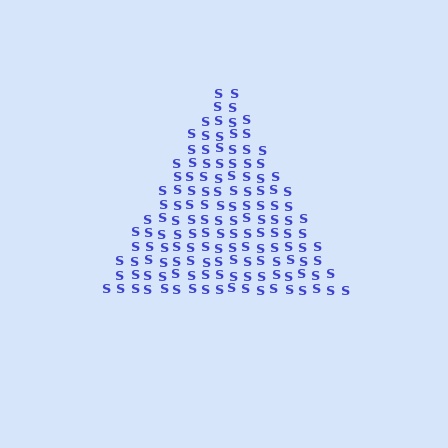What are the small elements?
The small elements are letter S's.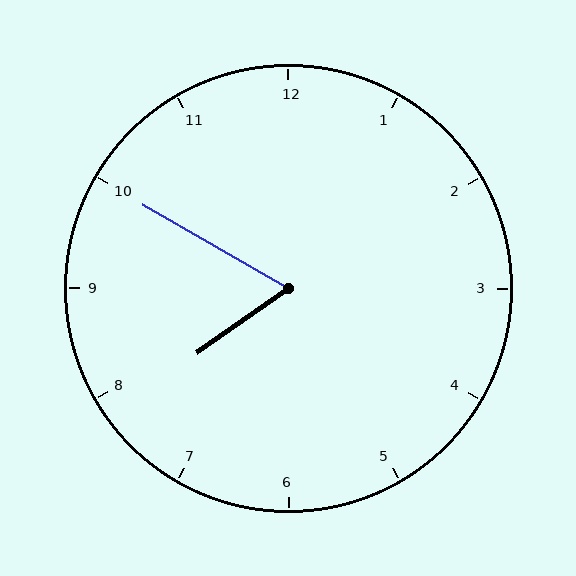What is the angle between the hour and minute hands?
Approximately 65 degrees.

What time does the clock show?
7:50.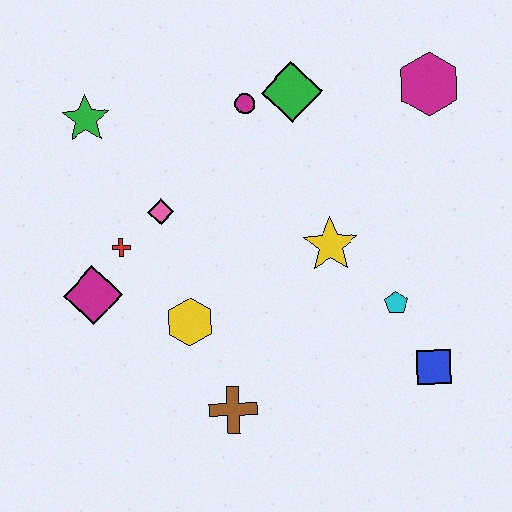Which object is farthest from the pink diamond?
The blue square is farthest from the pink diamond.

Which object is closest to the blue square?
The cyan pentagon is closest to the blue square.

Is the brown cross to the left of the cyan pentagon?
Yes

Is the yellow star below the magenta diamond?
No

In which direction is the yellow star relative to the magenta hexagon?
The yellow star is below the magenta hexagon.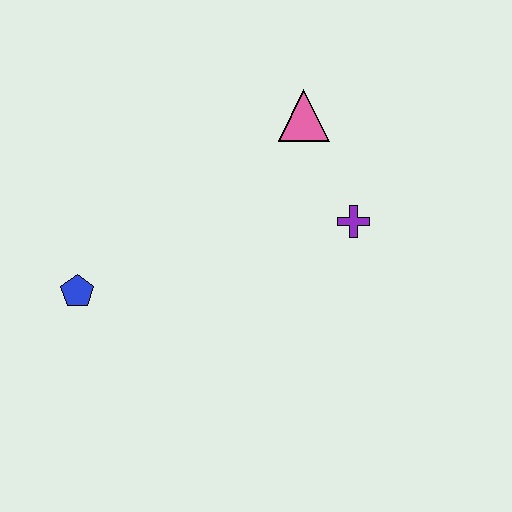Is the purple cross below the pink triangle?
Yes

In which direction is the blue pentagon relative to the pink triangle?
The blue pentagon is to the left of the pink triangle.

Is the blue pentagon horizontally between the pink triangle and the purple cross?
No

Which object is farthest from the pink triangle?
The blue pentagon is farthest from the pink triangle.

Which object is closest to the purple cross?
The pink triangle is closest to the purple cross.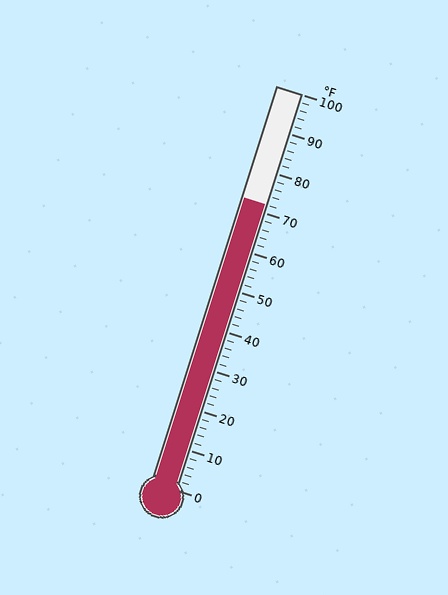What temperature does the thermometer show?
The thermometer shows approximately 72°F.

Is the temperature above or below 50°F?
The temperature is above 50°F.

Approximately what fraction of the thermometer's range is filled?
The thermometer is filled to approximately 70% of its range.